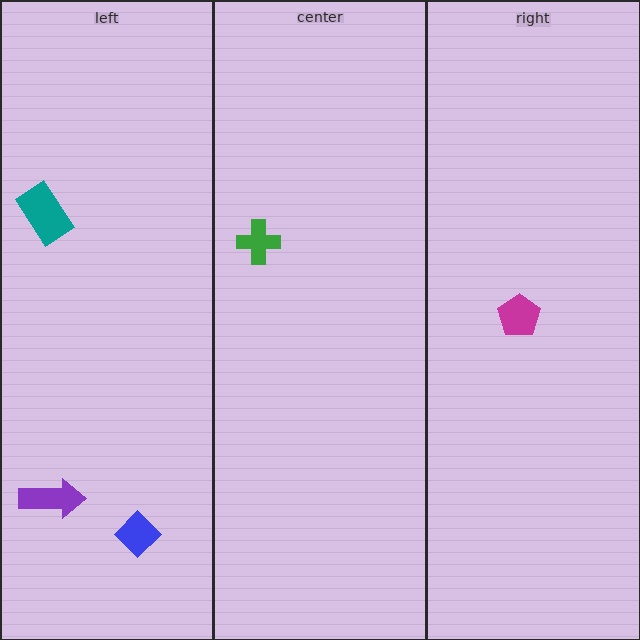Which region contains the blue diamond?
The left region.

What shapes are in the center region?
The green cross.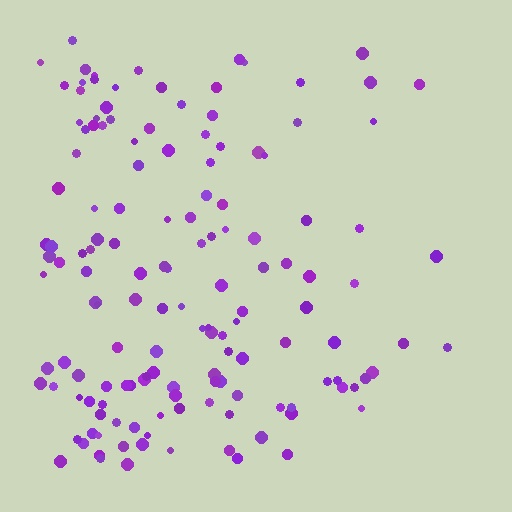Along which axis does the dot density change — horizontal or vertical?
Horizontal.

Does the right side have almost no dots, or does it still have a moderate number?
Still a moderate number, just noticeably fewer than the left.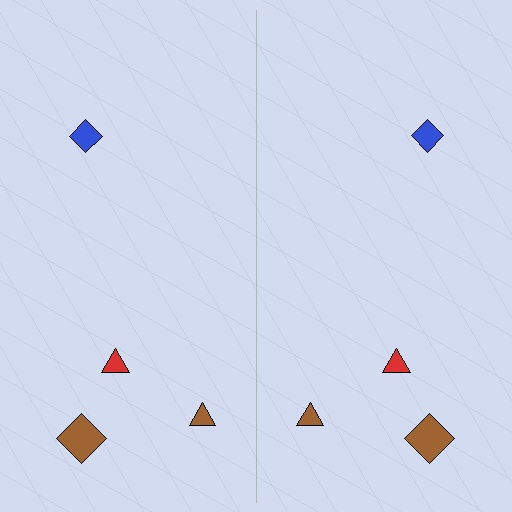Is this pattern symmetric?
Yes, this pattern has bilateral (reflection) symmetry.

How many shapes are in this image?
There are 8 shapes in this image.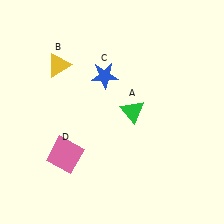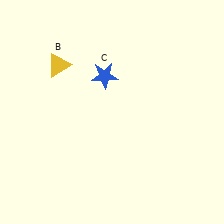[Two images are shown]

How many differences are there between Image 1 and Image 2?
There are 2 differences between the two images.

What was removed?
The green triangle (A), the pink square (D) were removed in Image 2.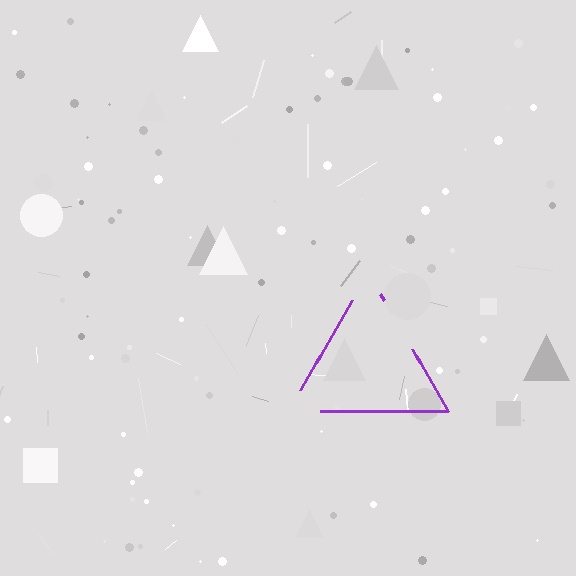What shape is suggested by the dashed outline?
The dashed outline suggests a triangle.